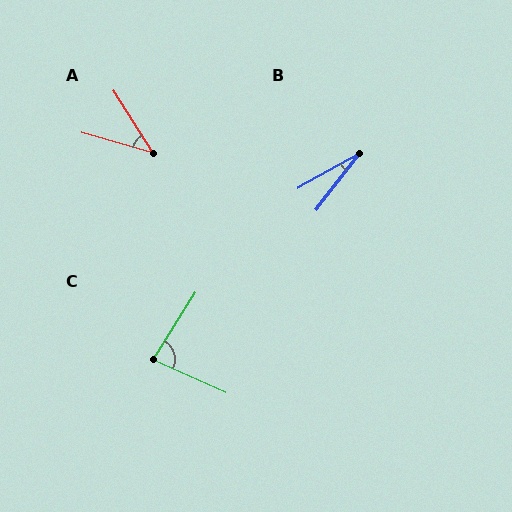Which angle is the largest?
C, at approximately 81 degrees.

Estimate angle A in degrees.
Approximately 42 degrees.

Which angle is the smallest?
B, at approximately 23 degrees.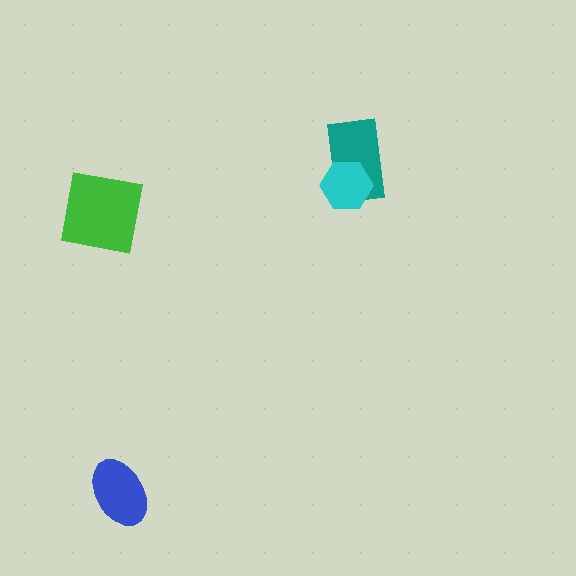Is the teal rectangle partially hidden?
Yes, it is partially covered by another shape.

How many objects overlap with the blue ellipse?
0 objects overlap with the blue ellipse.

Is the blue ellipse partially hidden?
No, no other shape covers it.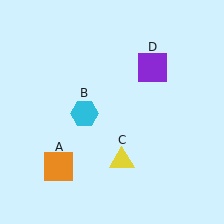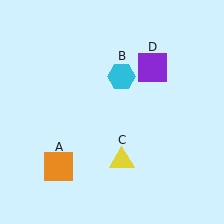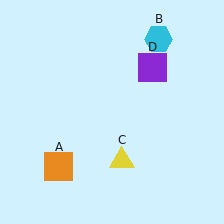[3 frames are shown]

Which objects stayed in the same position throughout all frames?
Orange square (object A) and yellow triangle (object C) and purple square (object D) remained stationary.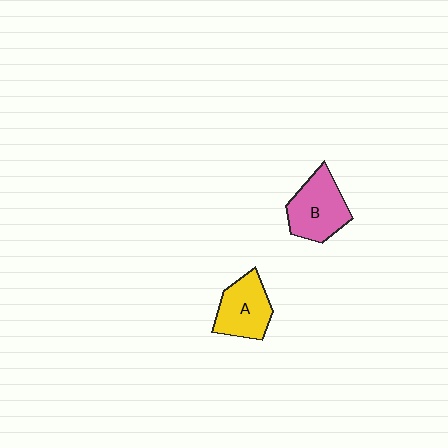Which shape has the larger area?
Shape B (pink).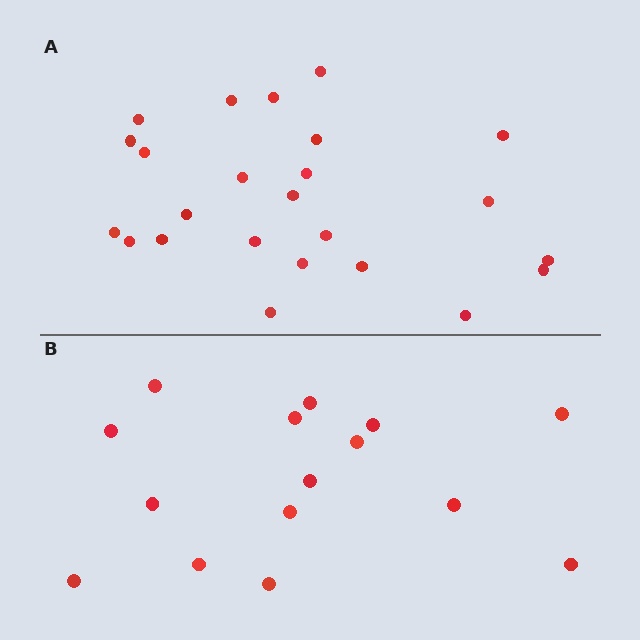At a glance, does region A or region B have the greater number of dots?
Region A (the top region) has more dots.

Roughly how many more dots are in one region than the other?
Region A has roughly 8 or so more dots than region B.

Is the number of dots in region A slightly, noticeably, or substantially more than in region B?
Region A has substantially more. The ratio is roughly 1.6 to 1.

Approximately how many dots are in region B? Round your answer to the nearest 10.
About 20 dots. (The exact count is 15, which rounds to 20.)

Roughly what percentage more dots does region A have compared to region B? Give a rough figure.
About 60% more.